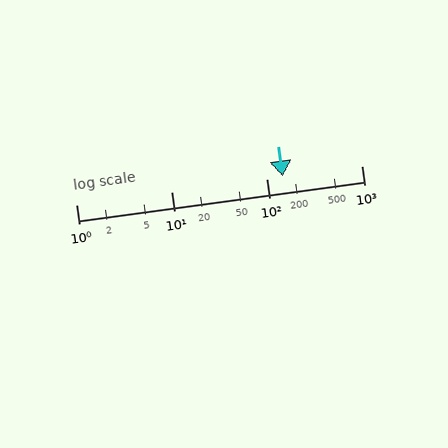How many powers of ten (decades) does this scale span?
The scale spans 3 decades, from 1 to 1000.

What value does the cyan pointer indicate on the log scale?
The pointer indicates approximately 150.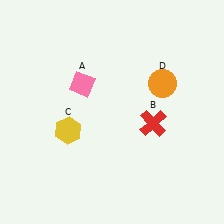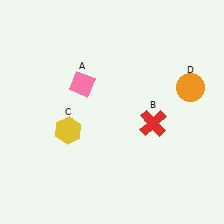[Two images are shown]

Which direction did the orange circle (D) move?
The orange circle (D) moved right.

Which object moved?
The orange circle (D) moved right.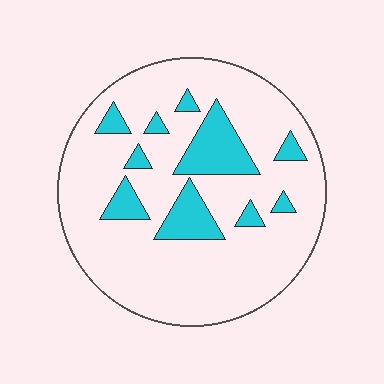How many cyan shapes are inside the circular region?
10.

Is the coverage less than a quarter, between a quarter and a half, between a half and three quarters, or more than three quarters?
Less than a quarter.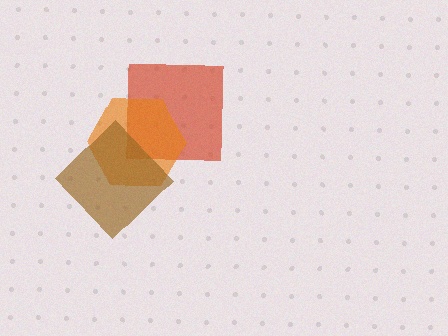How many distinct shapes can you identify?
There are 3 distinct shapes: a red square, an orange hexagon, a brown diamond.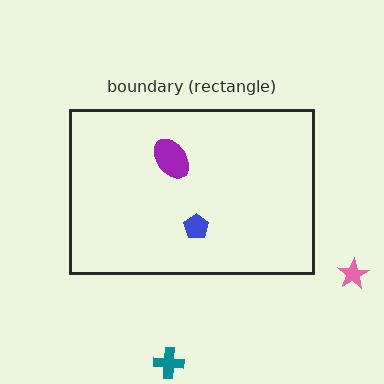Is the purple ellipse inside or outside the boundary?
Inside.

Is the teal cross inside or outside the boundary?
Outside.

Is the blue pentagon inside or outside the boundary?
Inside.